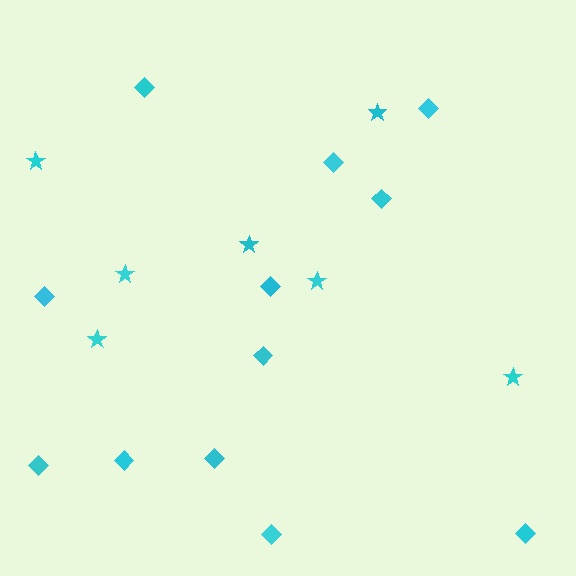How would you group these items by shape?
There are 2 groups: one group of diamonds (12) and one group of stars (7).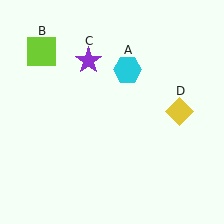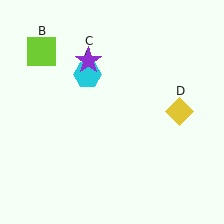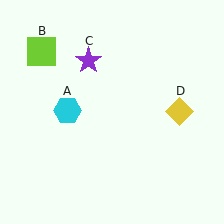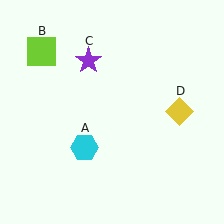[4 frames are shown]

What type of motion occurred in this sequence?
The cyan hexagon (object A) rotated counterclockwise around the center of the scene.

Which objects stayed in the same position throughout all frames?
Lime square (object B) and purple star (object C) and yellow diamond (object D) remained stationary.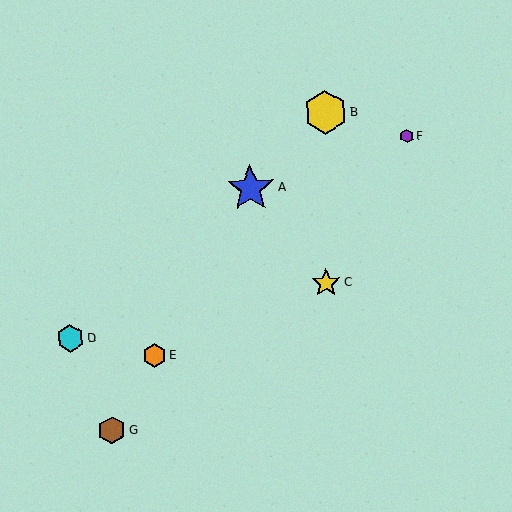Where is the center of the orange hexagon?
The center of the orange hexagon is at (155, 355).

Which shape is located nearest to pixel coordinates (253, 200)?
The blue star (labeled A) at (251, 188) is nearest to that location.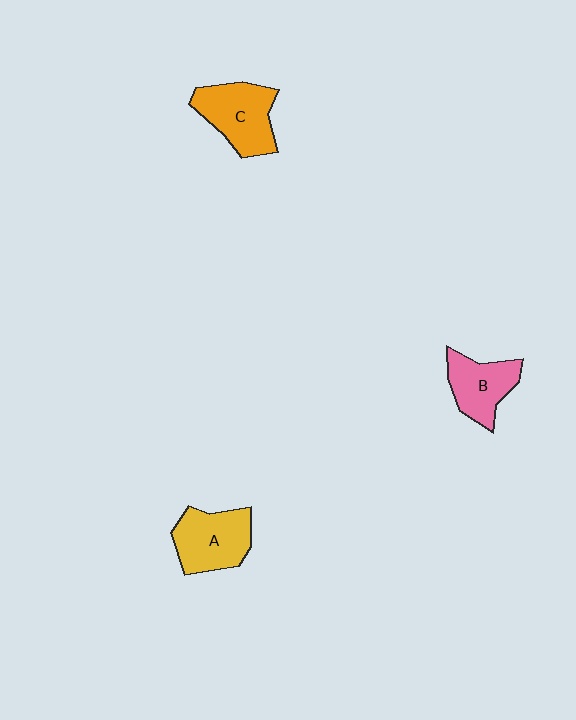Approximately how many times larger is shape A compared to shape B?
Approximately 1.2 times.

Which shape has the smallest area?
Shape B (pink).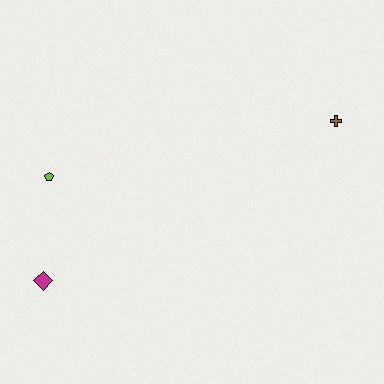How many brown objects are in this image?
There is 1 brown object.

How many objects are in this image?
There are 3 objects.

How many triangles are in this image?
There are no triangles.